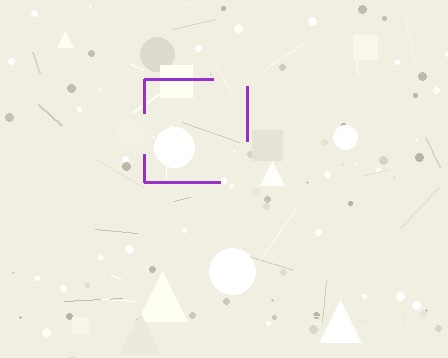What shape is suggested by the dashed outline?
The dashed outline suggests a square.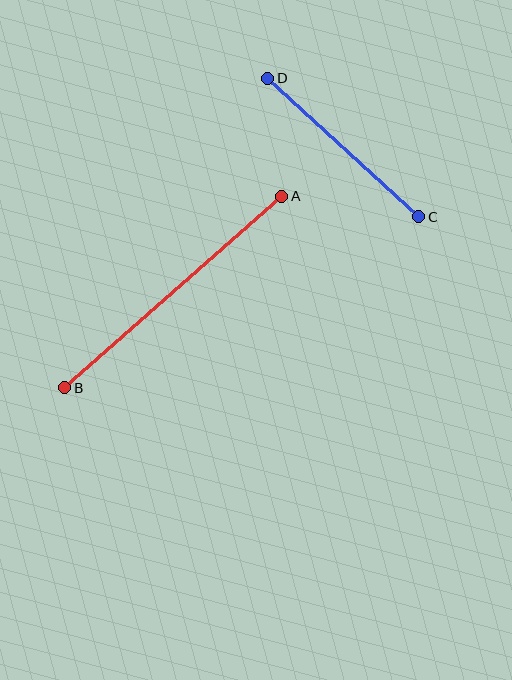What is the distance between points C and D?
The distance is approximately 205 pixels.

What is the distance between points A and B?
The distance is approximately 289 pixels.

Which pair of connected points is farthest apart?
Points A and B are farthest apart.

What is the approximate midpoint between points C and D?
The midpoint is at approximately (343, 148) pixels.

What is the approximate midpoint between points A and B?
The midpoint is at approximately (173, 292) pixels.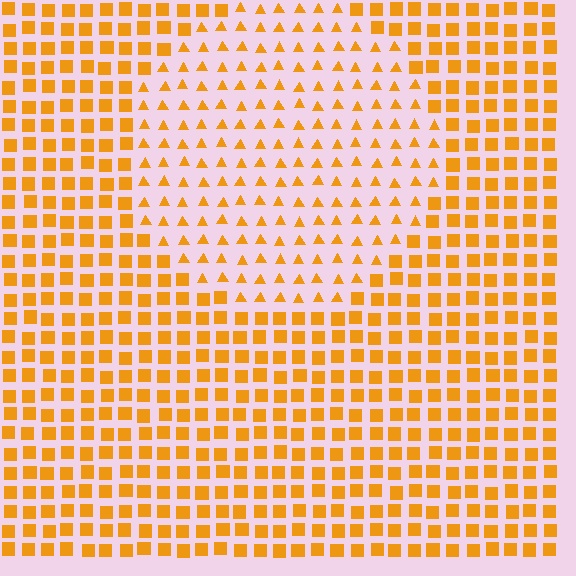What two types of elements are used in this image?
The image uses triangles inside the circle region and squares outside it.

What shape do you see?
I see a circle.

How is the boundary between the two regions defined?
The boundary is defined by a change in element shape: triangles inside vs. squares outside. All elements share the same color and spacing.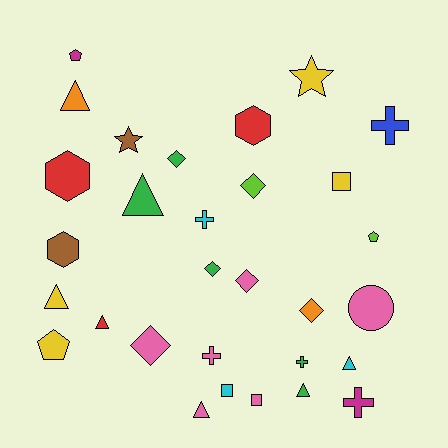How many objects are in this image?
There are 30 objects.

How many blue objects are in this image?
There is 1 blue object.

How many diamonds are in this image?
There are 6 diamonds.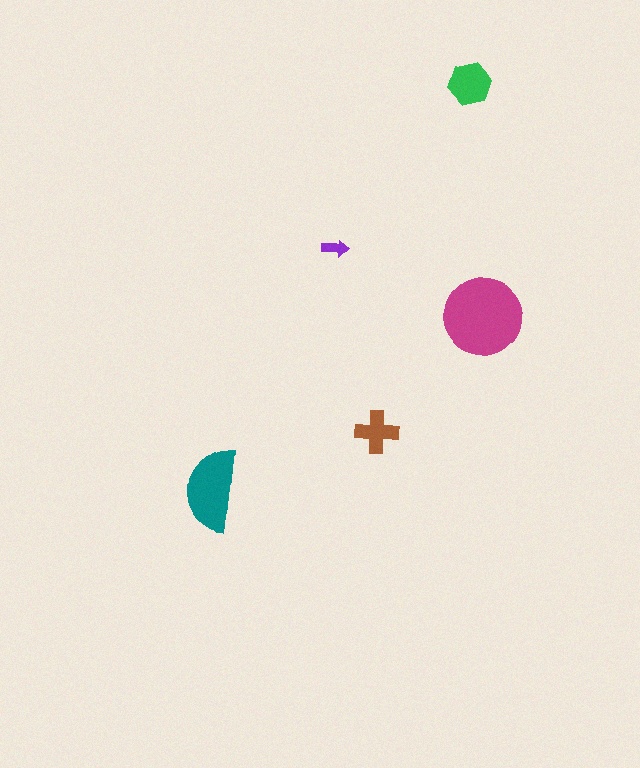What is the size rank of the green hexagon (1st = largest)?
3rd.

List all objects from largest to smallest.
The magenta circle, the teal semicircle, the green hexagon, the brown cross, the purple arrow.